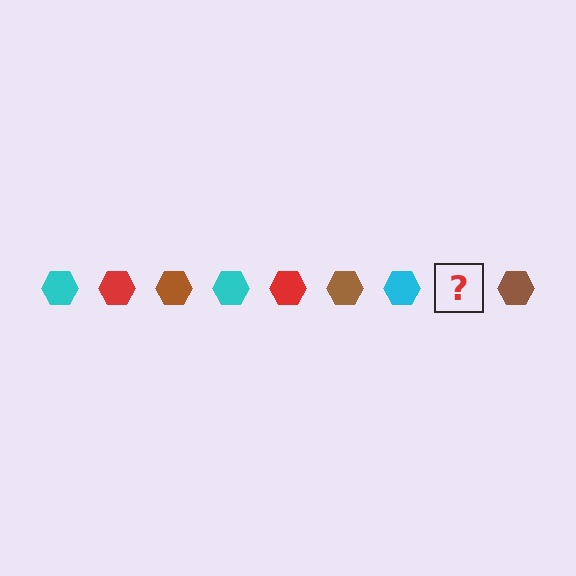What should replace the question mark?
The question mark should be replaced with a red hexagon.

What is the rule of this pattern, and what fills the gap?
The rule is that the pattern cycles through cyan, red, brown hexagons. The gap should be filled with a red hexagon.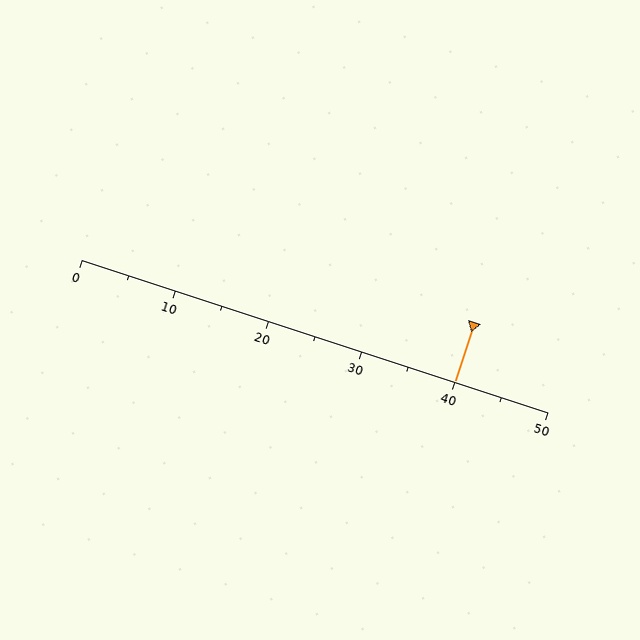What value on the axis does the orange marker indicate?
The marker indicates approximately 40.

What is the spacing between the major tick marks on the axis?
The major ticks are spaced 10 apart.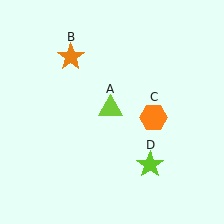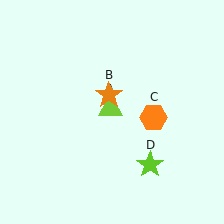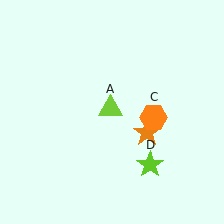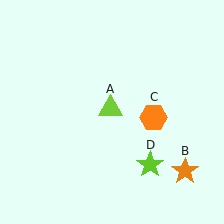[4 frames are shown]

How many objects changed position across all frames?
1 object changed position: orange star (object B).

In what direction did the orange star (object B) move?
The orange star (object B) moved down and to the right.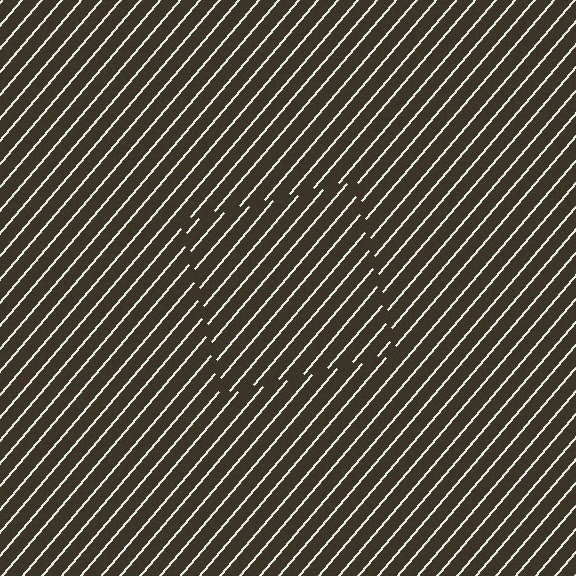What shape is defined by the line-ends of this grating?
An illusory square. The interior of the shape contains the same grating, shifted by half a period — the contour is defined by the phase discontinuity where line-ends from the inner and outer gratings abut.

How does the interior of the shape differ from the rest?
The interior of the shape contains the same grating, shifted by half a period — the contour is defined by the phase discontinuity where line-ends from the inner and outer gratings abut.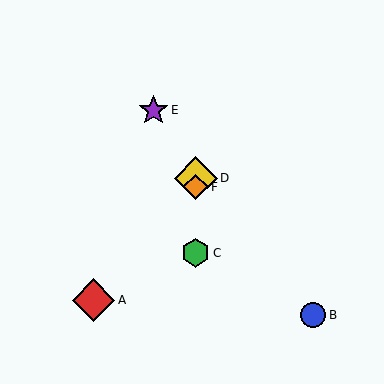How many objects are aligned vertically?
3 objects (C, D, F) are aligned vertically.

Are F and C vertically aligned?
Yes, both are at x≈196.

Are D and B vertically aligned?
No, D is at x≈196 and B is at x≈313.